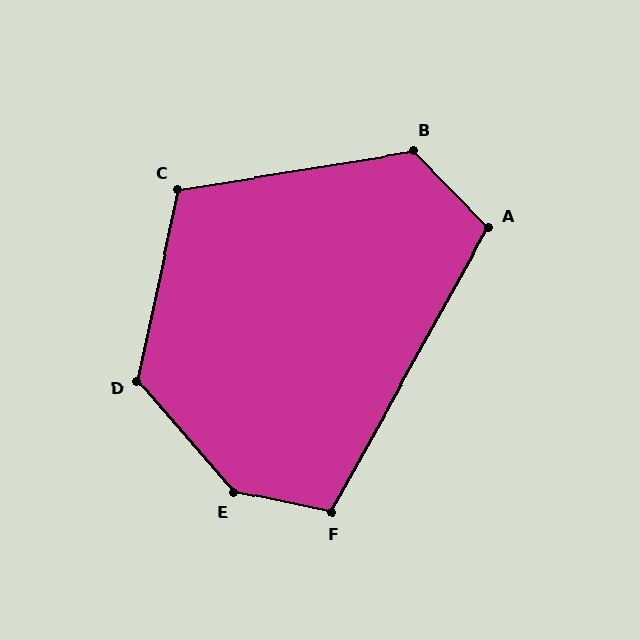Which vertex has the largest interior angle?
E, at approximately 142 degrees.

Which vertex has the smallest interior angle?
A, at approximately 106 degrees.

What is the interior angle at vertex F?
Approximately 107 degrees (obtuse).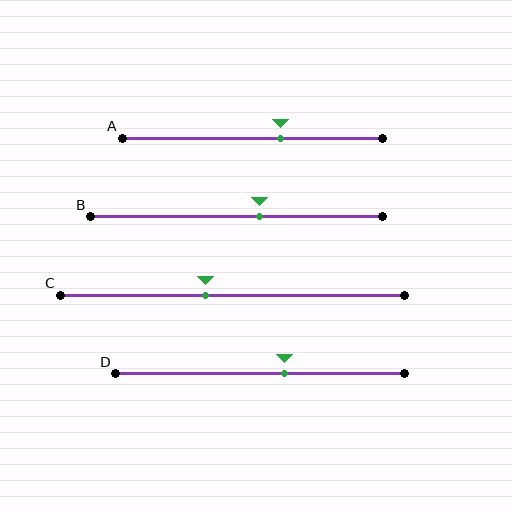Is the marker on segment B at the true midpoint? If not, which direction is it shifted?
No, the marker on segment B is shifted to the right by about 8% of the segment length.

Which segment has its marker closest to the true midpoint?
Segment B has its marker closest to the true midpoint.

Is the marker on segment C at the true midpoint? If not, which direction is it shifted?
No, the marker on segment C is shifted to the left by about 8% of the segment length.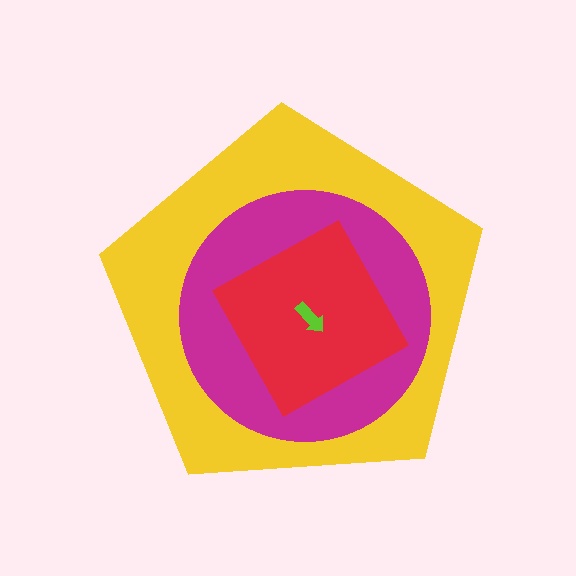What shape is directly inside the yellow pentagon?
The magenta circle.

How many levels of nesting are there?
4.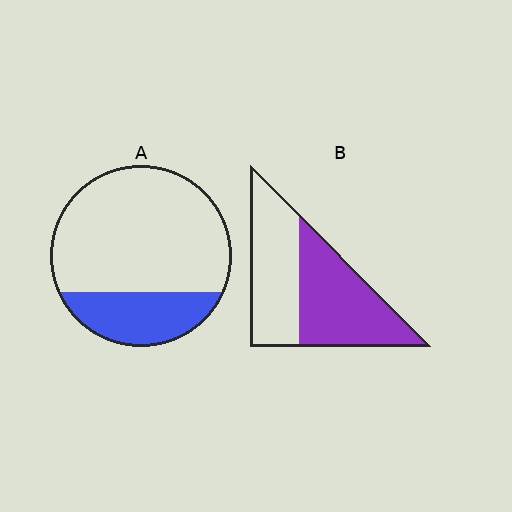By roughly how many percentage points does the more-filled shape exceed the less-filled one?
By roughly 30 percentage points (B over A).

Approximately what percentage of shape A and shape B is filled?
A is approximately 25% and B is approximately 55%.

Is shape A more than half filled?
No.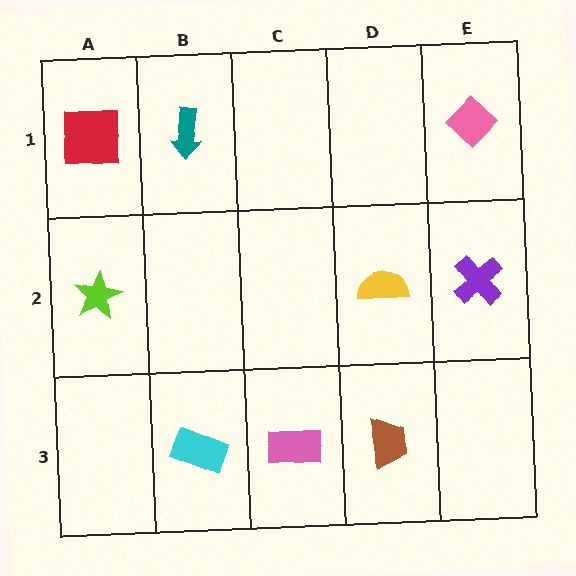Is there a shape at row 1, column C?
No, that cell is empty.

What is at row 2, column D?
A yellow semicircle.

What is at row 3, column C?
A pink rectangle.